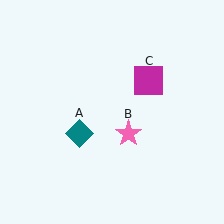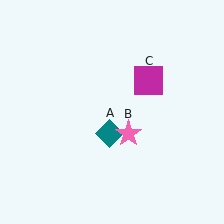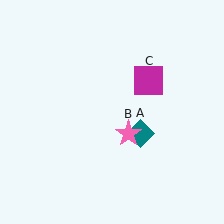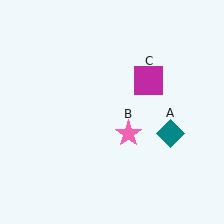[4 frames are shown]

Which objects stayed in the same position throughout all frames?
Pink star (object B) and magenta square (object C) remained stationary.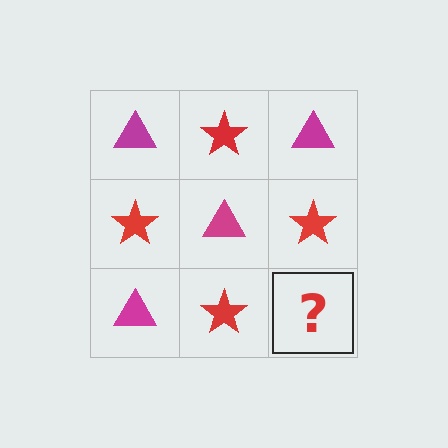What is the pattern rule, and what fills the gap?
The rule is that it alternates magenta triangle and red star in a checkerboard pattern. The gap should be filled with a magenta triangle.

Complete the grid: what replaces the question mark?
The question mark should be replaced with a magenta triangle.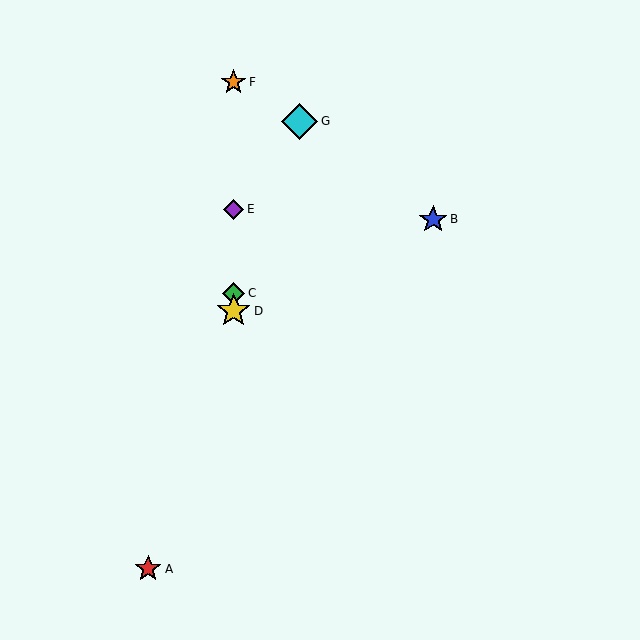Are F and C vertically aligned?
Yes, both are at x≈234.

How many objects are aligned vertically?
4 objects (C, D, E, F) are aligned vertically.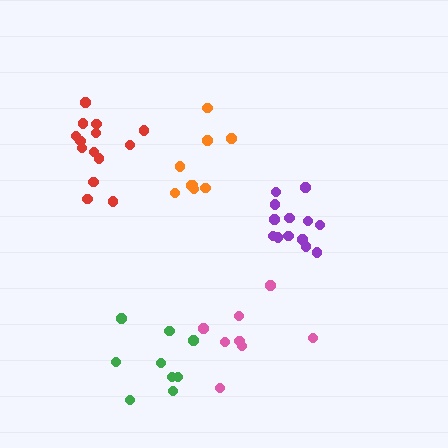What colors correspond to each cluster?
The clusters are colored: green, purple, red, pink, orange.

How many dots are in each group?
Group 1: 9 dots, Group 2: 13 dots, Group 3: 14 dots, Group 4: 8 dots, Group 5: 9 dots (53 total).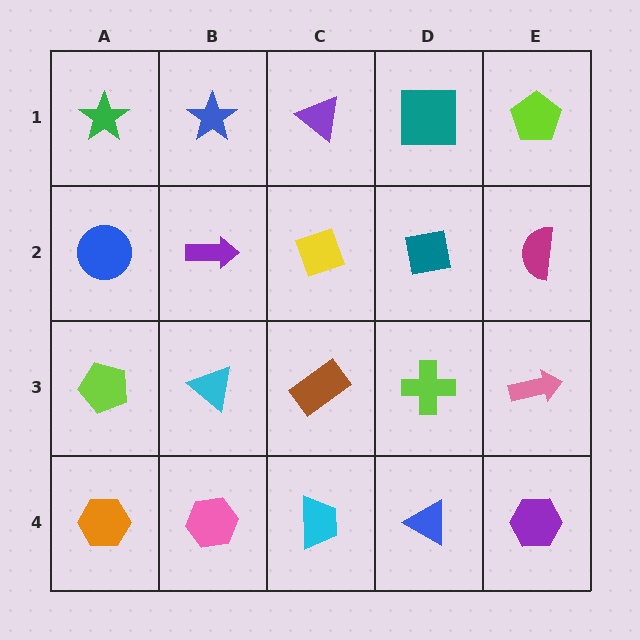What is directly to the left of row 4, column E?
A blue triangle.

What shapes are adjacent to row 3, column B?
A purple arrow (row 2, column B), a pink hexagon (row 4, column B), a lime pentagon (row 3, column A), a brown rectangle (row 3, column C).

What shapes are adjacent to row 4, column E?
A pink arrow (row 3, column E), a blue triangle (row 4, column D).